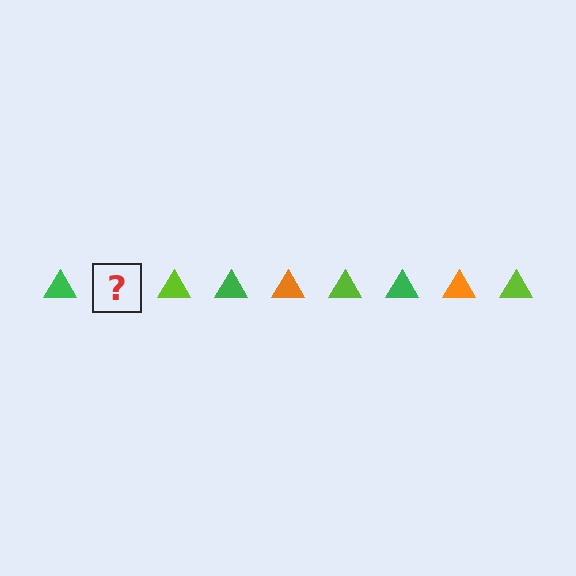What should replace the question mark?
The question mark should be replaced with an orange triangle.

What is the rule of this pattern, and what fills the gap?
The rule is that the pattern cycles through green, orange, lime triangles. The gap should be filled with an orange triangle.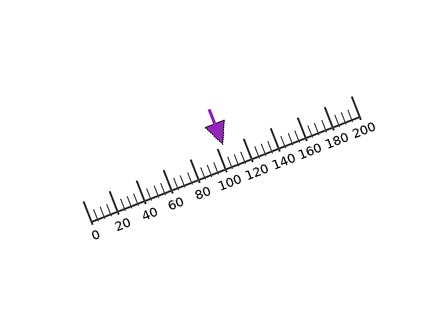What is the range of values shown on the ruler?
The ruler shows values from 0 to 200.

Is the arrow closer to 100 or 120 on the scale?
The arrow is closer to 100.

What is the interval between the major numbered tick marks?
The major tick marks are spaced 20 units apart.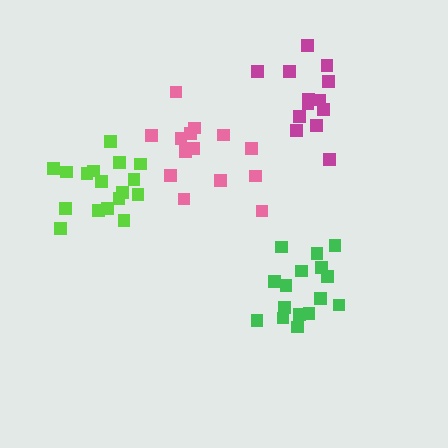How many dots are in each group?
Group 1: 14 dots, Group 2: 13 dots, Group 3: 16 dots, Group 4: 17 dots (60 total).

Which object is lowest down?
The green cluster is bottommost.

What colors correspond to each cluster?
The clusters are colored: pink, magenta, green, lime.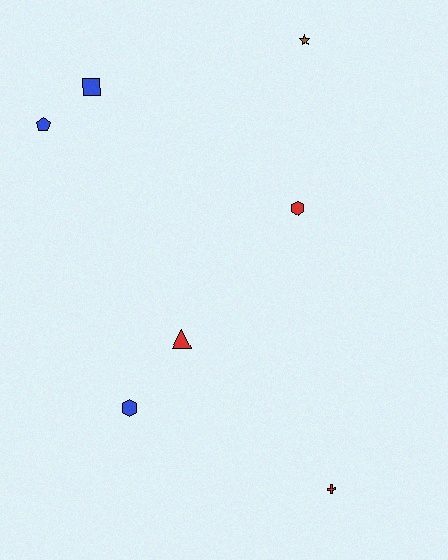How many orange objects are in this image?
There are no orange objects.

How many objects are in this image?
There are 7 objects.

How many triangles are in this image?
There is 1 triangle.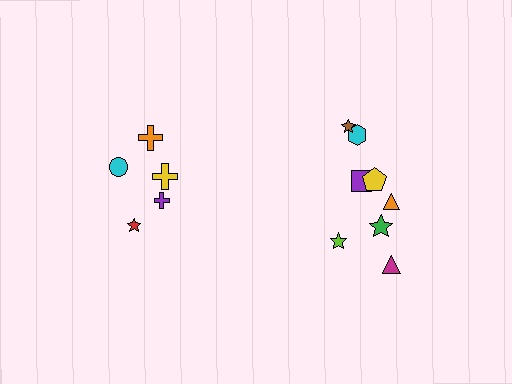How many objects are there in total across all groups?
There are 13 objects.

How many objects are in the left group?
There are 5 objects.